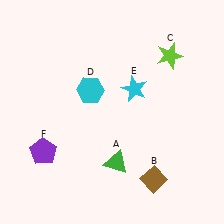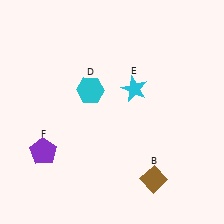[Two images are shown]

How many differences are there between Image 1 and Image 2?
There are 2 differences between the two images.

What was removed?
The lime star (C), the green triangle (A) were removed in Image 2.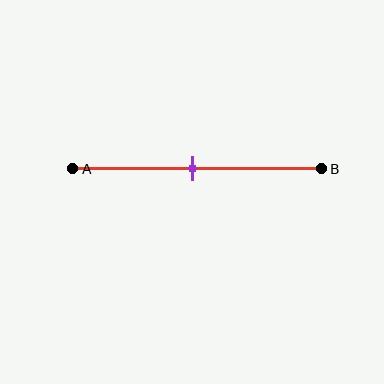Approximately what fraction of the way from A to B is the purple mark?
The purple mark is approximately 50% of the way from A to B.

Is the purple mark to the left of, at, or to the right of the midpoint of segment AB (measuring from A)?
The purple mark is approximately at the midpoint of segment AB.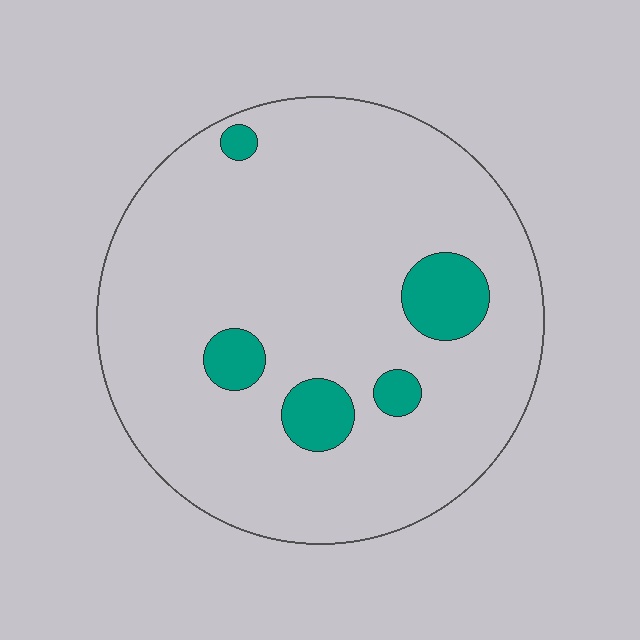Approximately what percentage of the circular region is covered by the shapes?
Approximately 10%.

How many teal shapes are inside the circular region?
5.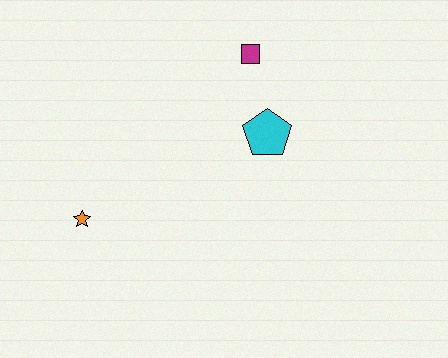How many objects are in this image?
There are 3 objects.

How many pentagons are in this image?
There is 1 pentagon.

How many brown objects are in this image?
There are no brown objects.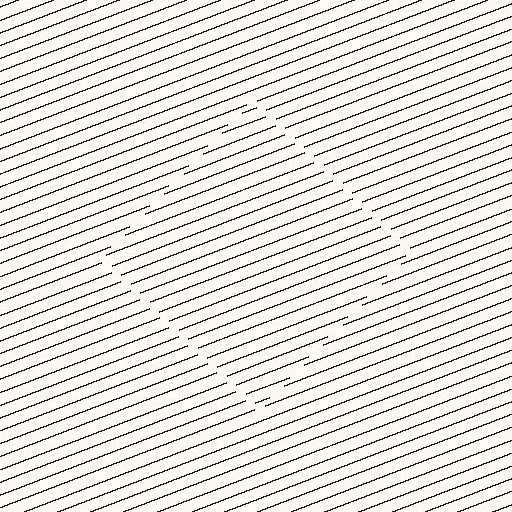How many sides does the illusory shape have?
4 sides — the line-ends trace a square.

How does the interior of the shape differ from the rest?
The interior of the shape contains the same grating, shifted by half a period — the contour is defined by the phase discontinuity where line-ends from the inner and outer gratings abut.